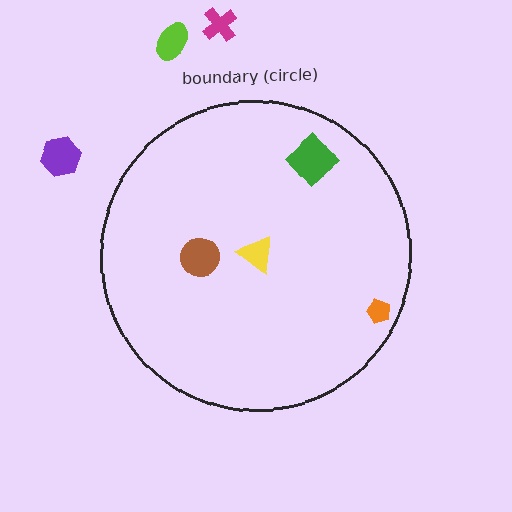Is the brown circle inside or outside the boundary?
Inside.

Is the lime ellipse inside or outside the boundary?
Outside.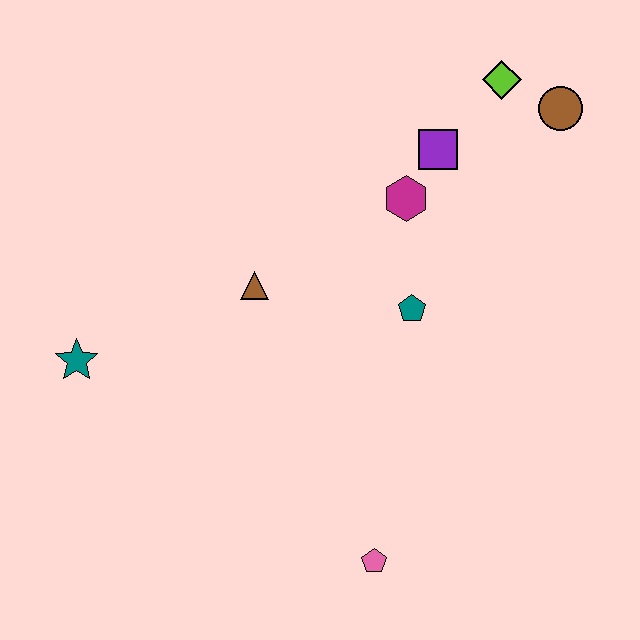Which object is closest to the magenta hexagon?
The purple square is closest to the magenta hexagon.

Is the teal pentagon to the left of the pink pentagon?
No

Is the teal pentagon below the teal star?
No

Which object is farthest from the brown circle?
The teal star is farthest from the brown circle.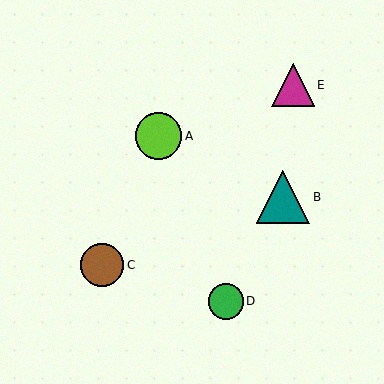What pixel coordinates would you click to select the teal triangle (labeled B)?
Click at (283, 197) to select the teal triangle B.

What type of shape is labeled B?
Shape B is a teal triangle.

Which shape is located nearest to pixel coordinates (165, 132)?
The lime circle (labeled A) at (159, 136) is nearest to that location.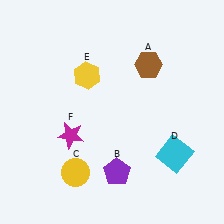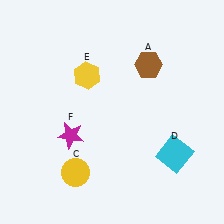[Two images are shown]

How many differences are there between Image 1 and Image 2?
There is 1 difference between the two images.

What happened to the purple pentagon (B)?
The purple pentagon (B) was removed in Image 2. It was in the bottom-right area of Image 1.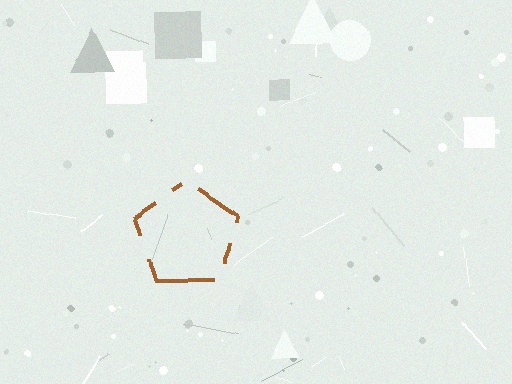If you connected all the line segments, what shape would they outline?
They would outline a pentagon.